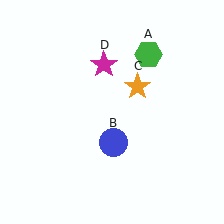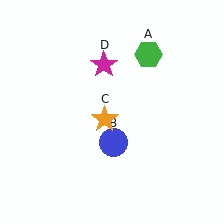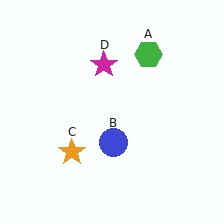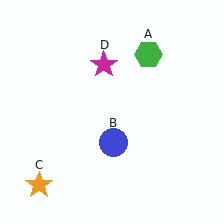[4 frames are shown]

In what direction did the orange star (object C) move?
The orange star (object C) moved down and to the left.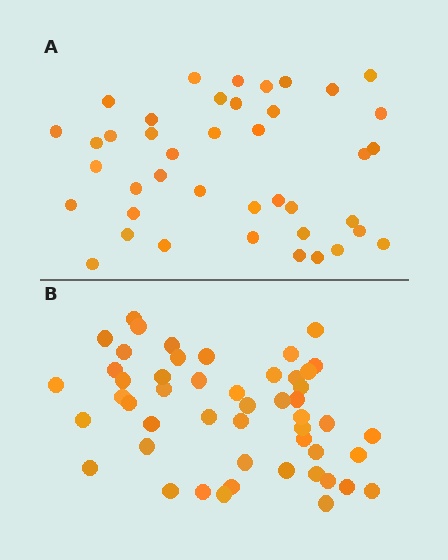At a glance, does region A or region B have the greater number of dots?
Region B (the bottom region) has more dots.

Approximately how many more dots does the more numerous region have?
Region B has roughly 8 or so more dots than region A.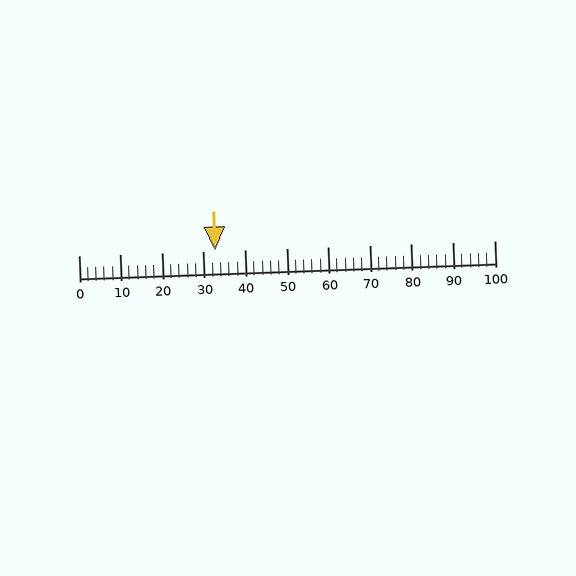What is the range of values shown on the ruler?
The ruler shows values from 0 to 100.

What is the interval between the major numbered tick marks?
The major tick marks are spaced 10 units apart.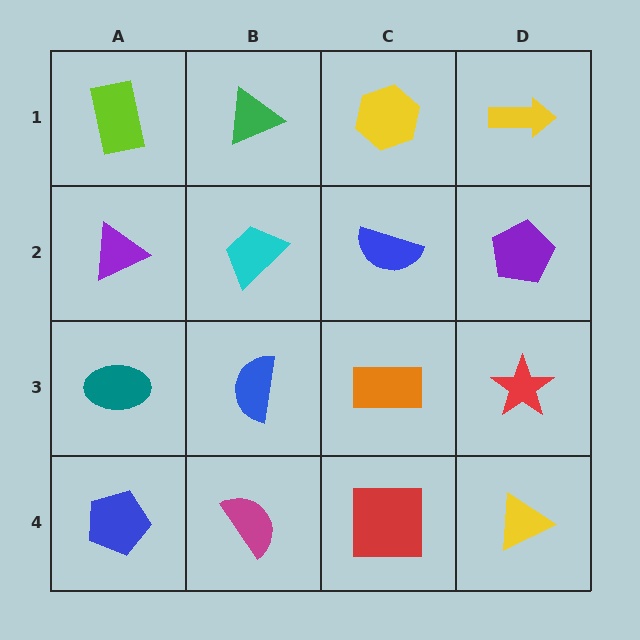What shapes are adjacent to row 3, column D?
A purple pentagon (row 2, column D), a yellow triangle (row 4, column D), an orange rectangle (row 3, column C).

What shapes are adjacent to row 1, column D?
A purple pentagon (row 2, column D), a yellow hexagon (row 1, column C).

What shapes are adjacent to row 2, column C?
A yellow hexagon (row 1, column C), an orange rectangle (row 3, column C), a cyan trapezoid (row 2, column B), a purple pentagon (row 2, column D).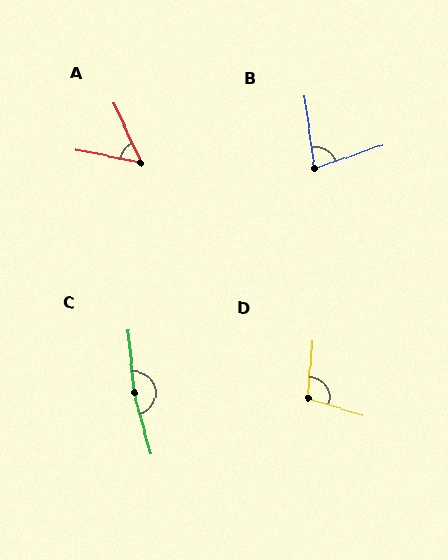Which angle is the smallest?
A, at approximately 55 degrees.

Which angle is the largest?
C, at approximately 170 degrees.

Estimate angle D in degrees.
Approximately 102 degrees.